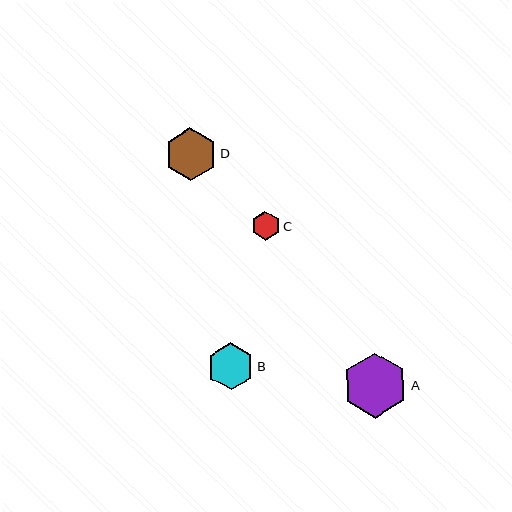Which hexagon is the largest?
Hexagon A is the largest with a size of approximately 65 pixels.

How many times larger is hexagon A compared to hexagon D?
Hexagon A is approximately 1.2 times the size of hexagon D.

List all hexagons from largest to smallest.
From largest to smallest: A, D, B, C.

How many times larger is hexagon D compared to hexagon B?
Hexagon D is approximately 1.1 times the size of hexagon B.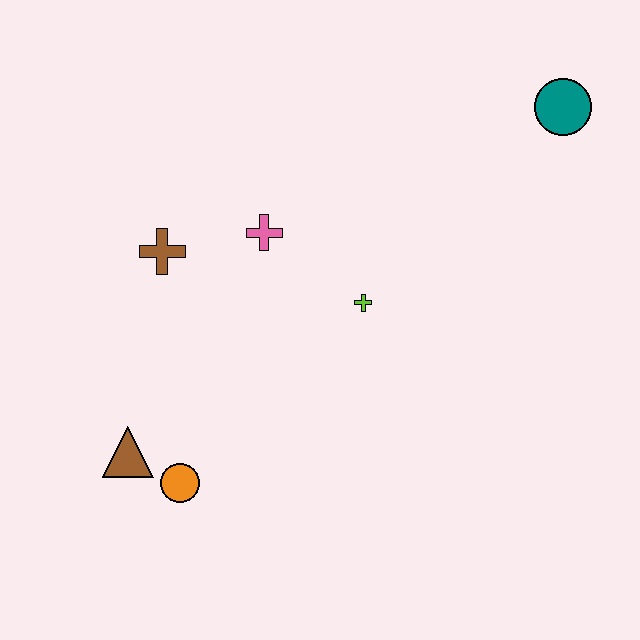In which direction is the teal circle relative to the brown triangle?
The teal circle is to the right of the brown triangle.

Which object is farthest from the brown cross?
The teal circle is farthest from the brown cross.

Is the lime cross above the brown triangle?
Yes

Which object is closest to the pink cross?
The brown cross is closest to the pink cross.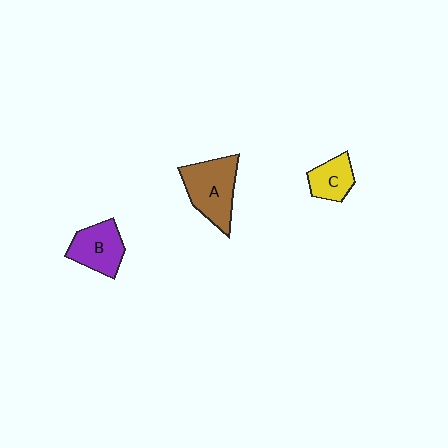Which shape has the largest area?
Shape A (brown).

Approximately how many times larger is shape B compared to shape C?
Approximately 1.4 times.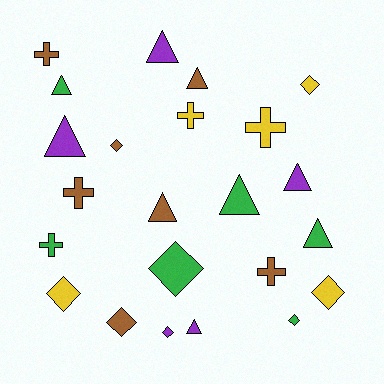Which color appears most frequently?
Brown, with 7 objects.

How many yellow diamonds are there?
There are 3 yellow diamonds.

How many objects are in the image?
There are 23 objects.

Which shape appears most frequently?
Triangle, with 9 objects.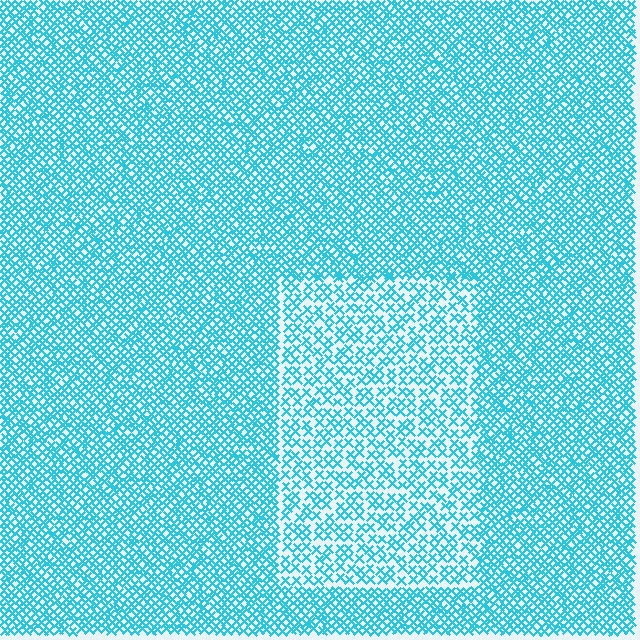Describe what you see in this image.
The image contains small cyan elements arranged at two different densities. A rectangle-shaped region is visible where the elements are less densely packed than the surrounding area.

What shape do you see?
I see a rectangle.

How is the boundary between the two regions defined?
The boundary is defined by a change in element density (approximately 1.8x ratio). All elements are the same color, size, and shape.